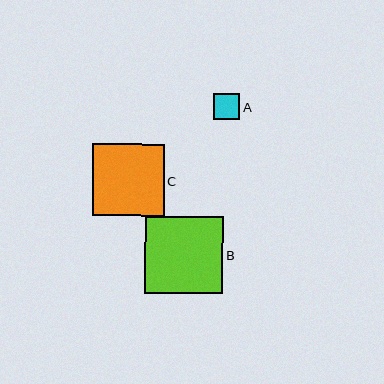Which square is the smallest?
Square A is the smallest with a size of approximately 27 pixels.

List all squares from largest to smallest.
From largest to smallest: B, C, A.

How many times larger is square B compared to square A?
Square B is approximately 2.9 times the size of square A.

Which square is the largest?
Square B is the largest with a size of approximately 78 pixels.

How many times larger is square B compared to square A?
Square B is approximately 2.9 times the size of square A.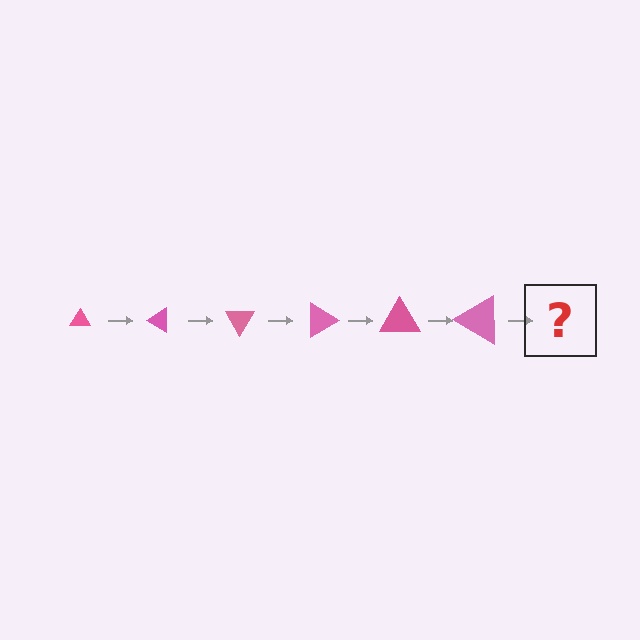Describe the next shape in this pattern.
It should be a triangle, larger than the previous one and rotated 180 degrees from the start.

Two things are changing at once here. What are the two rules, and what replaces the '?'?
The two rules are that the triangle grows larger each step and it rotates 30 degrees each step. The '?' should be a triangle, larger than the previous one and rotated 180 degrees from the start.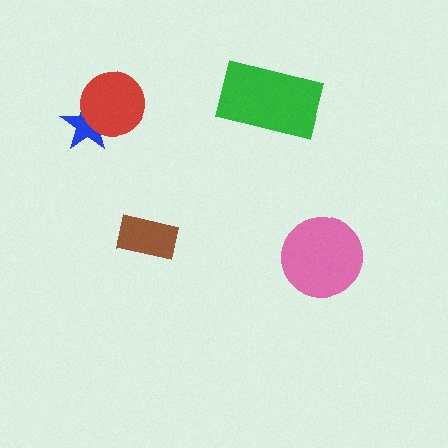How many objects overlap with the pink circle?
0 objects overlap with the pink circle.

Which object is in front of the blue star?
The red circle is in front of the blue star.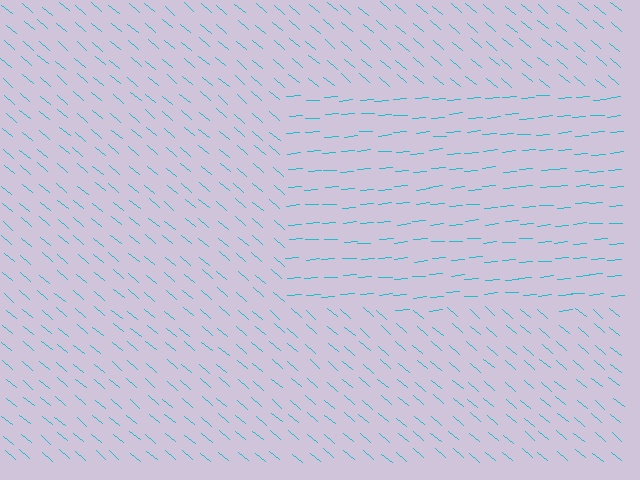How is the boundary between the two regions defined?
The boundary is defined purely by a change in line orientation (approximately 45 degrees difference). All lines are the same color and thickness.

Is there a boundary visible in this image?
Yes, there is a texture boundary formed by a change in line orientation.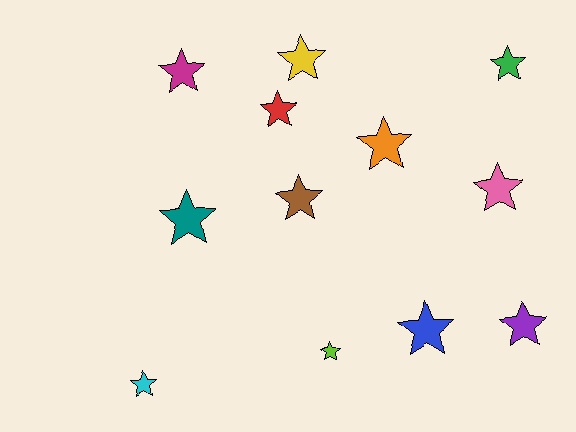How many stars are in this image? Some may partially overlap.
There are 12 stars.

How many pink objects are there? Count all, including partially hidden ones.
There is 1 pink object.